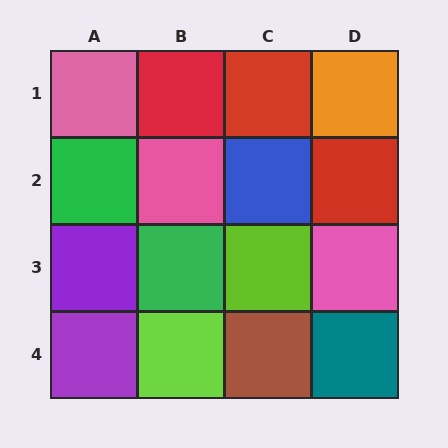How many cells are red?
3 cells are red.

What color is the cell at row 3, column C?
Lime.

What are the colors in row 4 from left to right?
Purple, lime, brown, teal.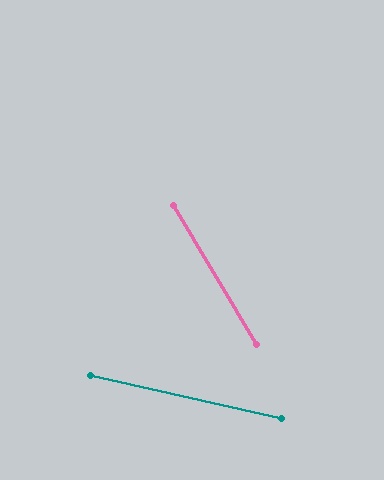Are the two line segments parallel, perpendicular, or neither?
Neither parallel nor perpendicular — they differ by about 46°.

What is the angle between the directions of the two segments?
Approximately 46 degrees.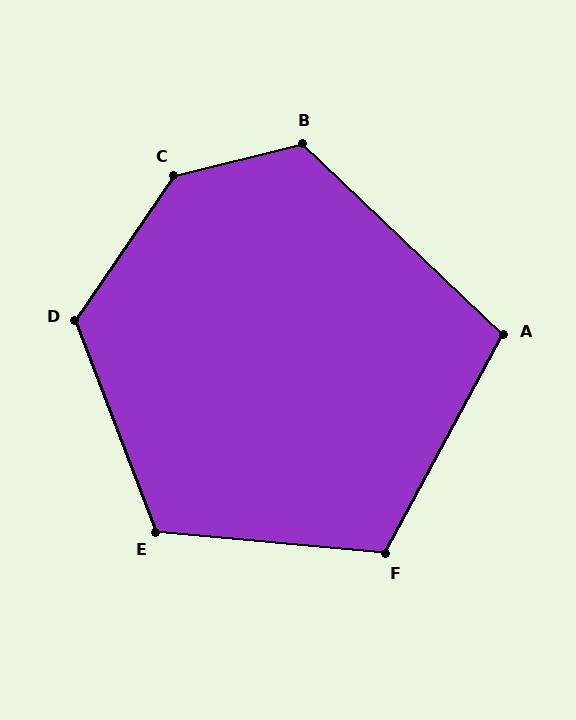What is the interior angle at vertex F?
Approximately 113 degrees (obtuse).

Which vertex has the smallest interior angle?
A, at approximately 105 degrees.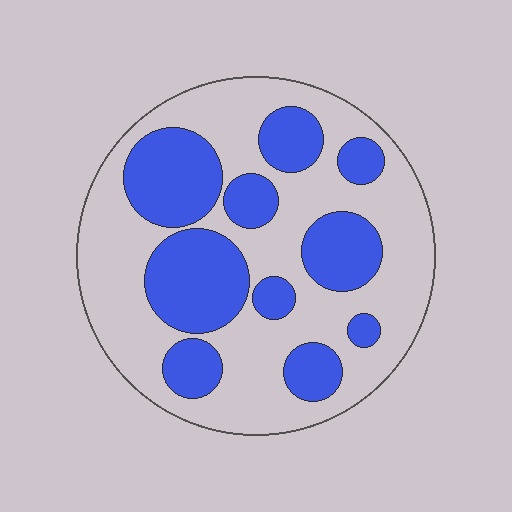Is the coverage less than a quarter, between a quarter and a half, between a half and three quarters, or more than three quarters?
Between a quarter and a half.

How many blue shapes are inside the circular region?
10.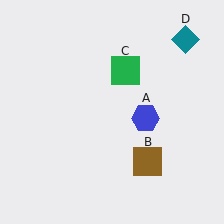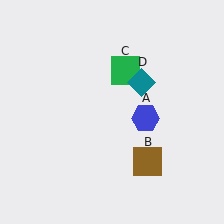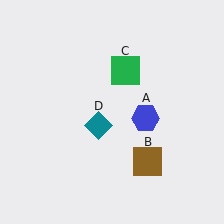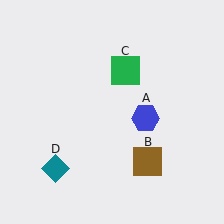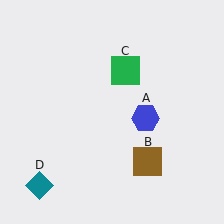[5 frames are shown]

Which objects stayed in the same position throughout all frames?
Blue hexagon (object A) and brown square (object B) and green square (object C) remained stationary.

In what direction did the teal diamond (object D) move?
The teal diamond (object D) moved down and to the left.